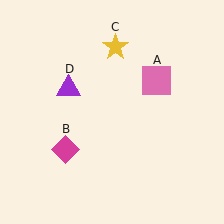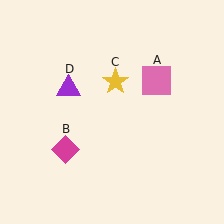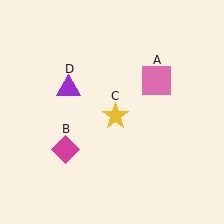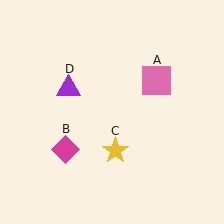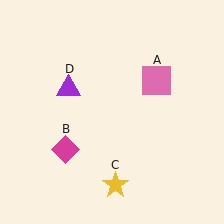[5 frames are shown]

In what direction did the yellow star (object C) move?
The yellow star (object C) moved down.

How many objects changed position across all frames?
1 object changed position: yellow star (object C).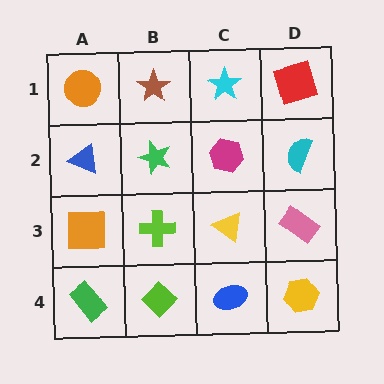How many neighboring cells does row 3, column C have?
4.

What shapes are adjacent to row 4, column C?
A yellow triangle (row 3, column C), a lime diamond (row 4, column B), a yellow hexagon (row 4, column D).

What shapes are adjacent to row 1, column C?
A magenta hexagon (row 2, column C), a brown star (row 1, column B), a red square (row 1, column D).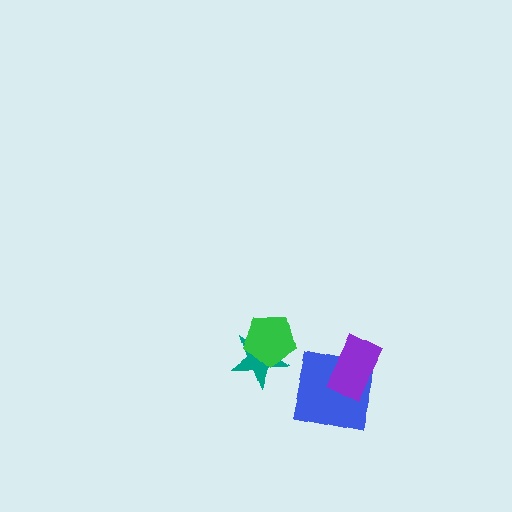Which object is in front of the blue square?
The purple rectangle is in front of the blue square.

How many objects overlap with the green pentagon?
1 object overlaps with the green pentagon.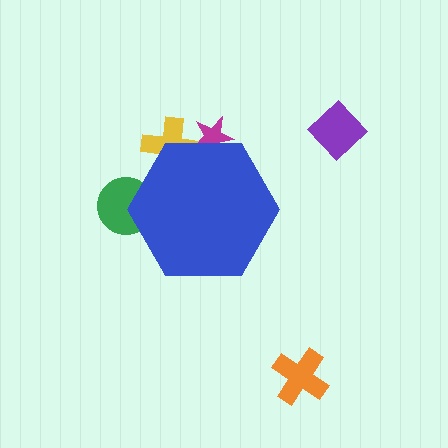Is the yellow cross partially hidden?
Yes, the yellow cross is partially hidden behind the blue hexagon.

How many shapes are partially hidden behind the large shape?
3 shapes are partially hidden.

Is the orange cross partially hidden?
No, the orange cross is fully visible.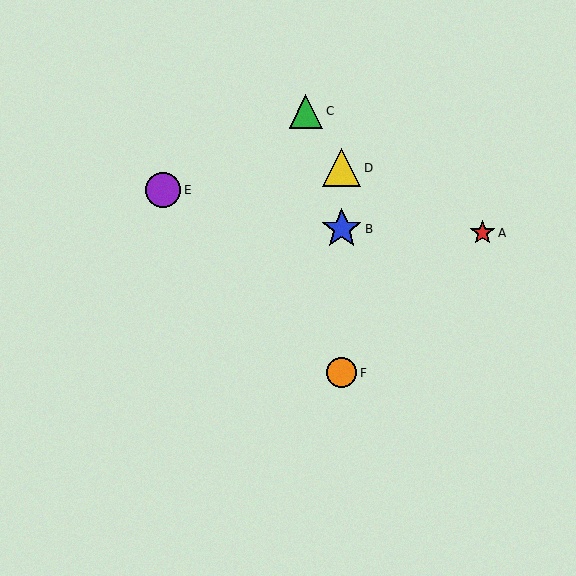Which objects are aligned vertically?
Objects B, D, F are aligned vertically.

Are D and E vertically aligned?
No, D is at x≈342 and E is at x≈163.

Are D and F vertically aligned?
Yes, both are at x≈342.